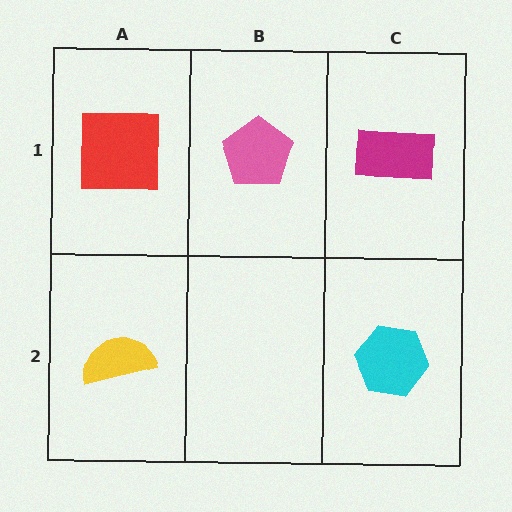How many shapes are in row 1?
3 shapes.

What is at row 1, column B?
A pink pentagon.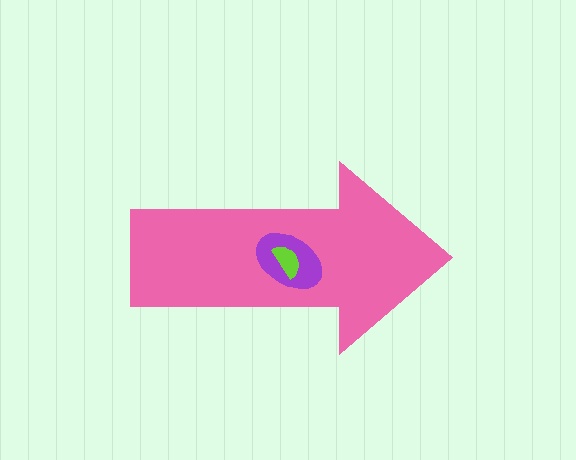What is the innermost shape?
The lime semicircle.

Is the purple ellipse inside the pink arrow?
Yes.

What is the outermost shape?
The pink arrow.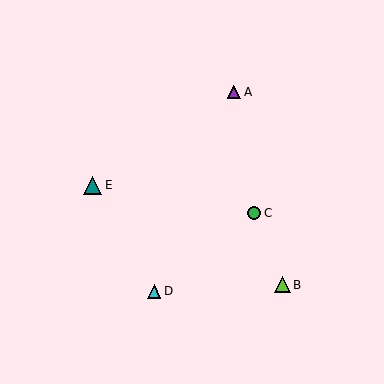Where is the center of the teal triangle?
The center of the teal triangle is at (93, 185).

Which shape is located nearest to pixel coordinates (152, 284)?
The cyan triangle (labeled D) at (154, 291) is nearest to that location.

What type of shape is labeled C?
Shape C is a green circle.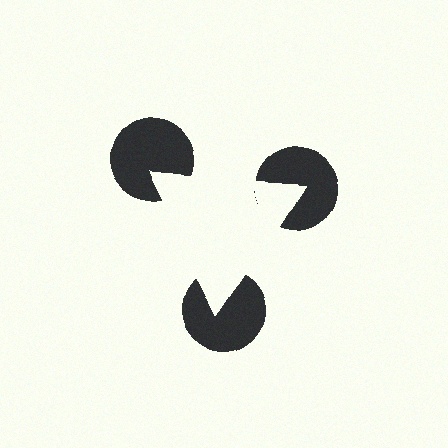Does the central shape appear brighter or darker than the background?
It typically appears slightly brighter than the background, even though no actual brightness change is drawn.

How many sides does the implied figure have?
3 sides.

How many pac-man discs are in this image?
There are 3 — one at each vertex of the illusory triangle.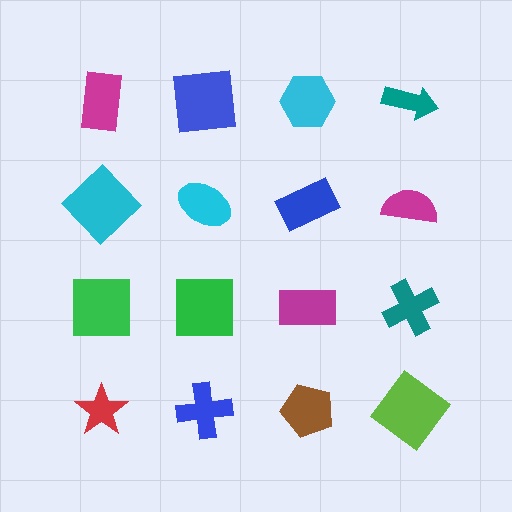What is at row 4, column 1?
A red star.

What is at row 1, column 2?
A blue square.